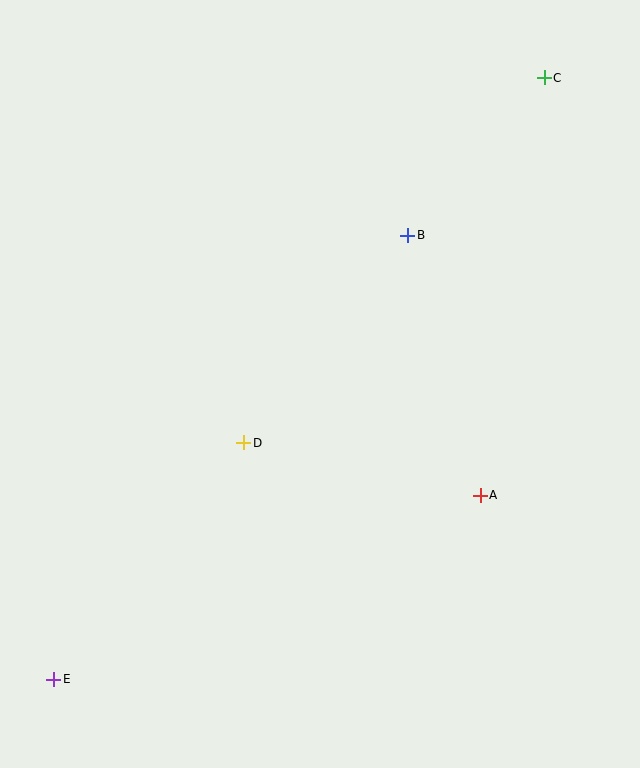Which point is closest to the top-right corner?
Point C is closest to the top-right corner.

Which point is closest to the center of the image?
Point D at (244, 443) is closest to the center.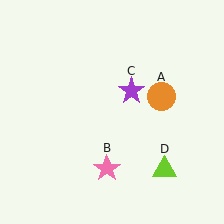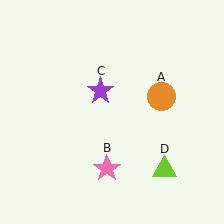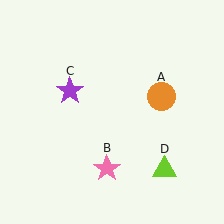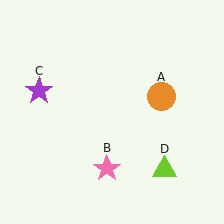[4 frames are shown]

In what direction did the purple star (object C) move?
The purple star (object C) moved left.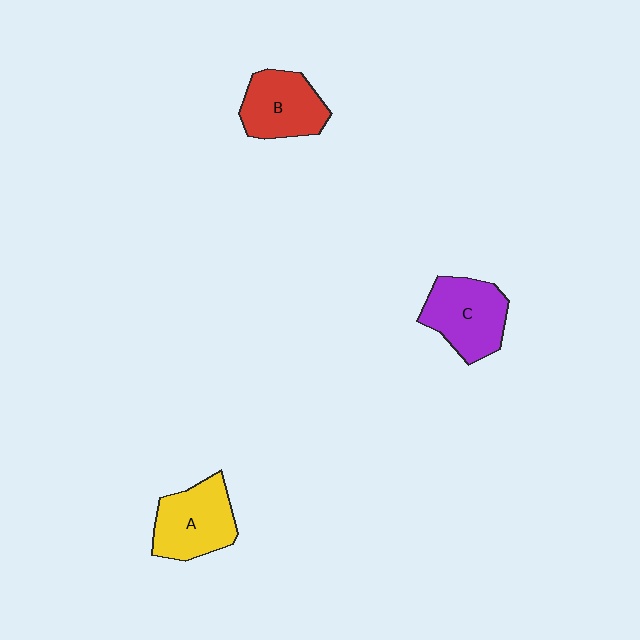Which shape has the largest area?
Shape C (purple).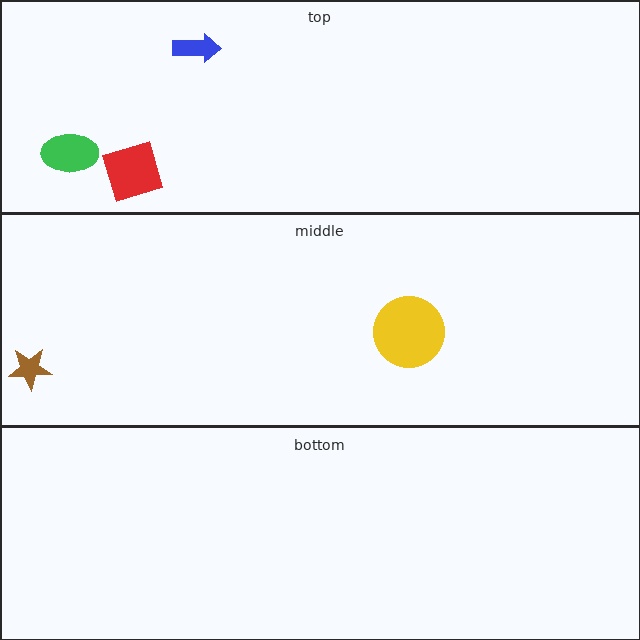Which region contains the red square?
The top region.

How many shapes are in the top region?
3.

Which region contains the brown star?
The middle region.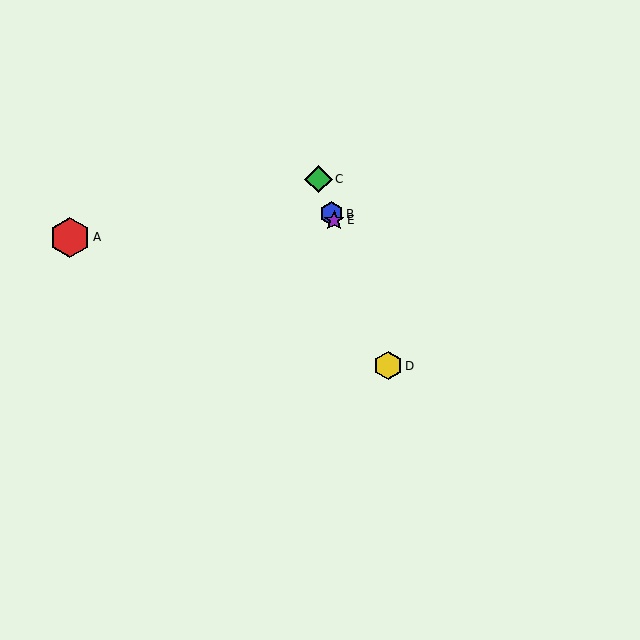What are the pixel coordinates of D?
Object D is at (388, 366).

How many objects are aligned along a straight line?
4 objects (B, C, D, E) are aligned along a straight line.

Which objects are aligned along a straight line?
Objects B, C, D, E are aligned along a straight line.